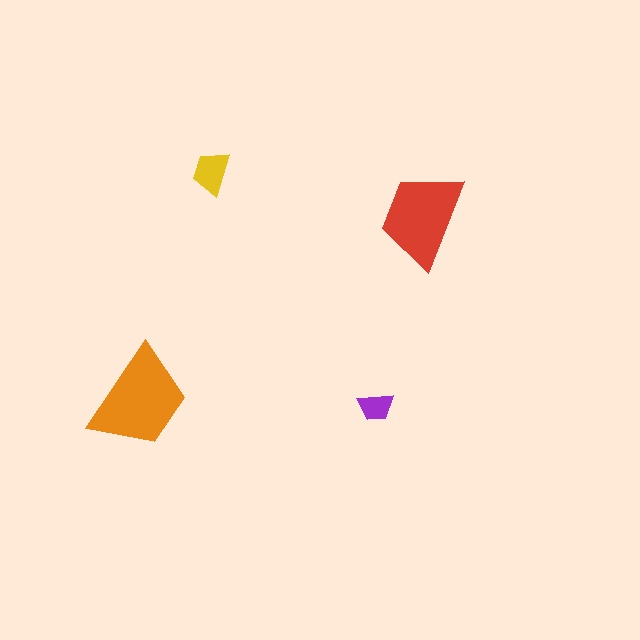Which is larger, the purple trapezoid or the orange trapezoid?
The orange one.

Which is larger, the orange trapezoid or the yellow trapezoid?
The orange one.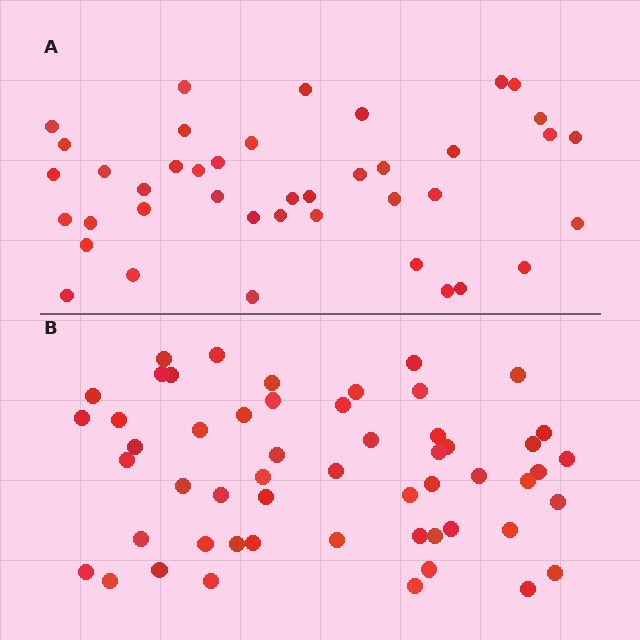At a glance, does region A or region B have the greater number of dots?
Region B (the bottom region) has more dots.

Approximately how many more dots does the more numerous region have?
Region B has approximately 15 more dots than region A.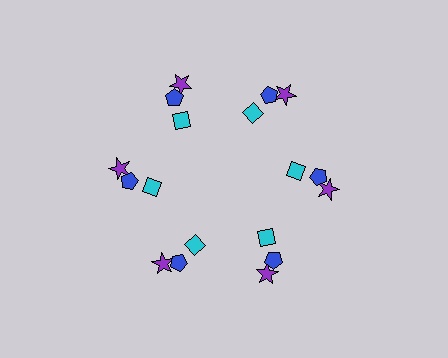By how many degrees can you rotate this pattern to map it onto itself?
The pattern maps onto itself every 60 degrees of rotation.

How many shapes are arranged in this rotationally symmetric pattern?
There are 18 shapes, arranged in 6 groups of 3.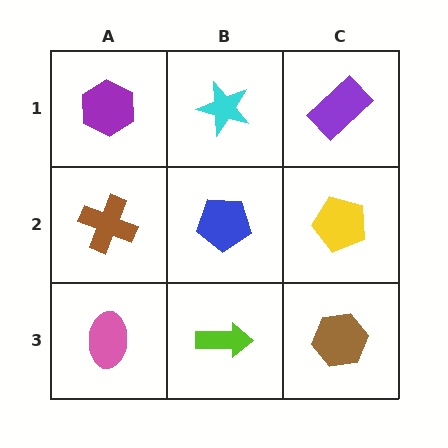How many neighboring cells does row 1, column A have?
2.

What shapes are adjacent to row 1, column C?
A yellow pentagon (row 2, column C), a cyan star (row 1, column B).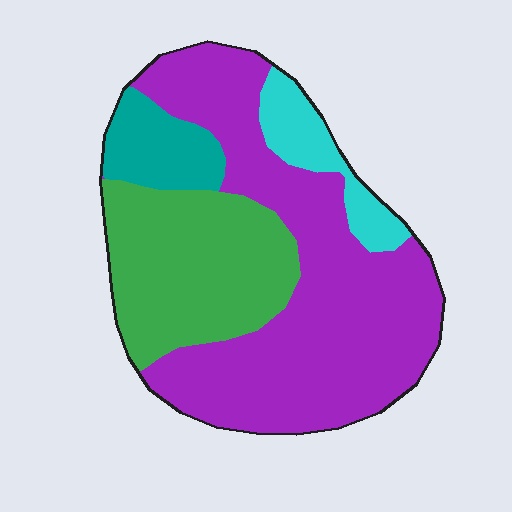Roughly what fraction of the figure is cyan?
Cyan covers 9% of the figure.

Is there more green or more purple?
Purple.